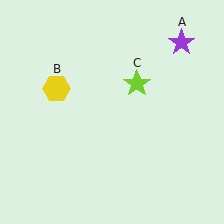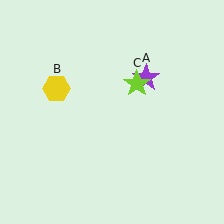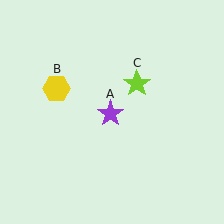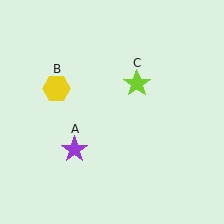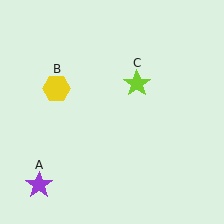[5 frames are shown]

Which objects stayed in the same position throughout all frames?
Yellow hexagon (object B) and lime star (object C) remained stationary.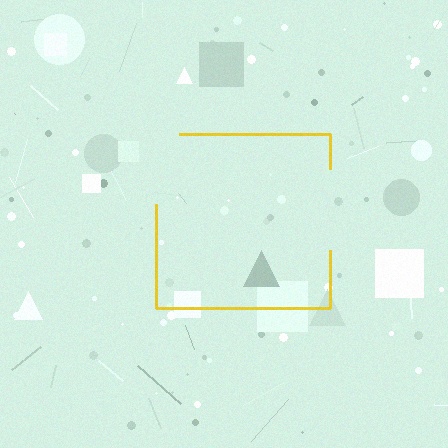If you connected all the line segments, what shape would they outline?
They would outline a square.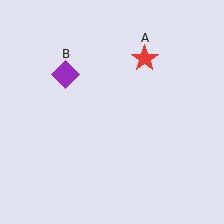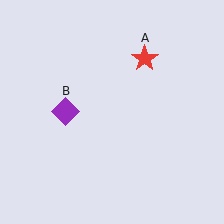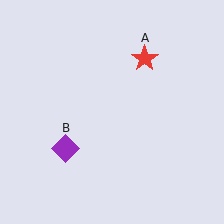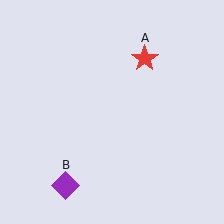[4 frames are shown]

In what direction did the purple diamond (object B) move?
The purple diamond (object B) moved down.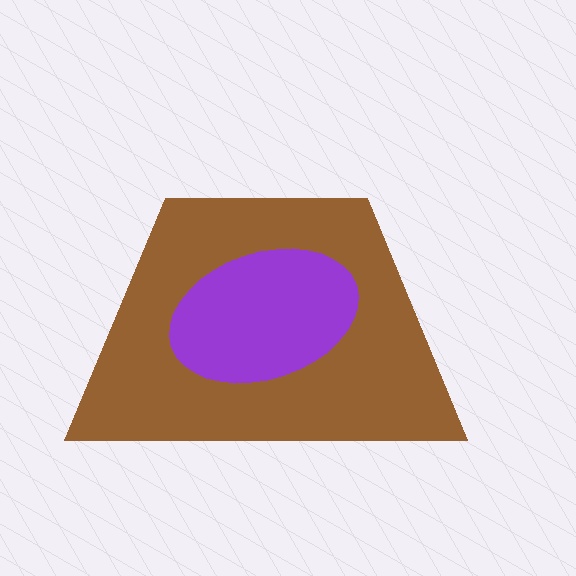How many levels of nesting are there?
2.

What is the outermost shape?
The brown trapezoid.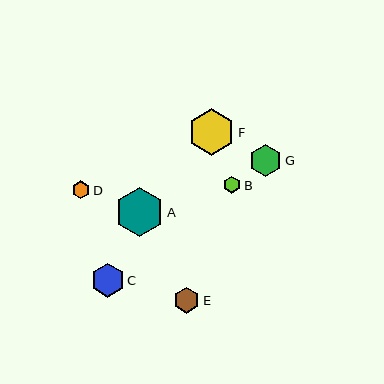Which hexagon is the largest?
Hexagon A is the largest with a size of approximately 49 pixels.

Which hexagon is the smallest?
Hexagon B is the smallest with a size of approximately 17 pixels.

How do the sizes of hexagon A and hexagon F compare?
Hexagon A and hexagon F are approximately the same size.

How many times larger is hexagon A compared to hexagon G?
Hexagon A is approximately 1.5 times the size of hexagon G.